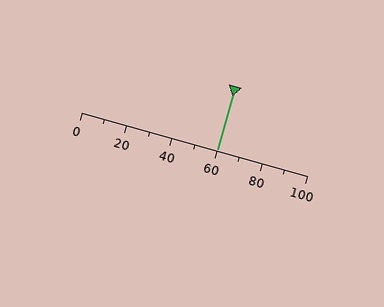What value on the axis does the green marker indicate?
The marker indicates approximately 60.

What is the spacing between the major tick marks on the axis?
The major ticks are spaced 20 apart.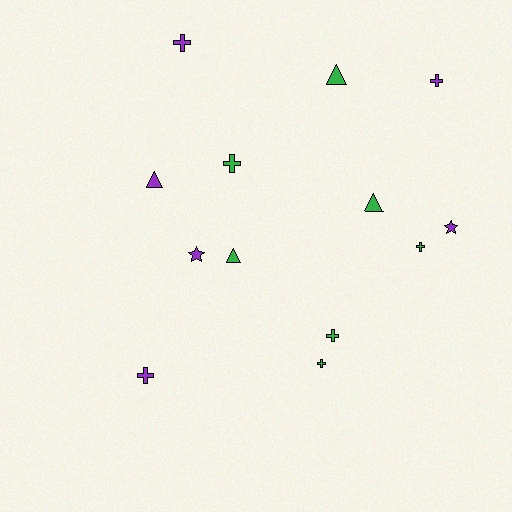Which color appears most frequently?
Green, with 7 objects.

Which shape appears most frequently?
Cross, with 7 objects.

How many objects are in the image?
There are 13 objects.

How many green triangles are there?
There are 3 green triangles.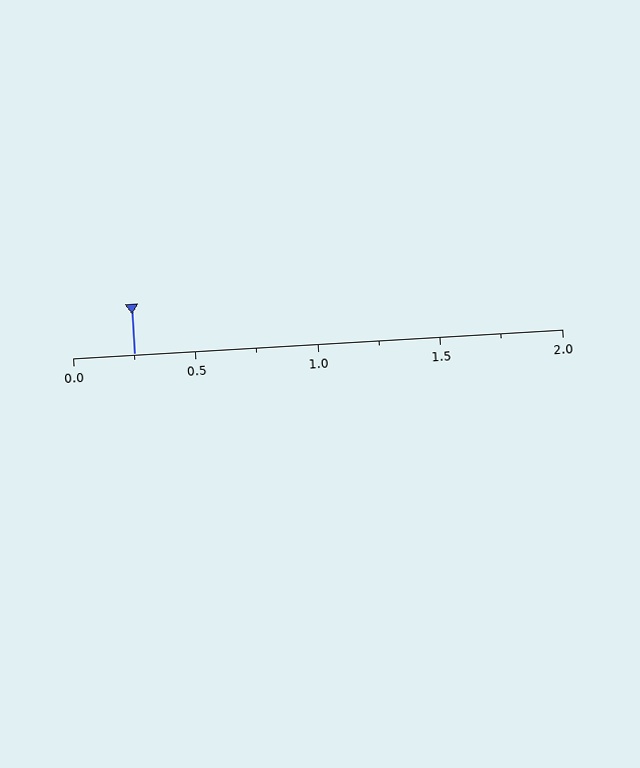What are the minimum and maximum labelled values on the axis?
The axis runs from 0.0 to 2.0.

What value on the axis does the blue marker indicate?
The marker indicates approximately 0.25.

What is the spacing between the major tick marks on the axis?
The major ticks are spaced 0.5 apart.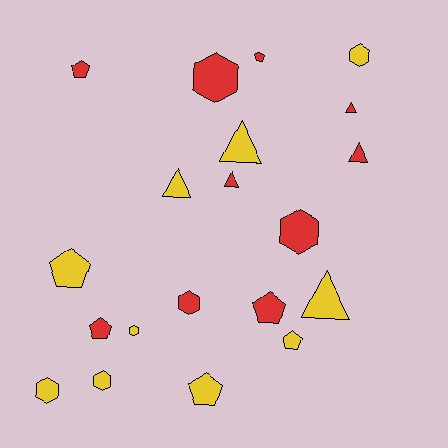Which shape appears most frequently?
Pentagon, with 7 objects.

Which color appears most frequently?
Red, with 10 objects.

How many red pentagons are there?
There are 4 red pentagons.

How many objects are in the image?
There are 20 objects.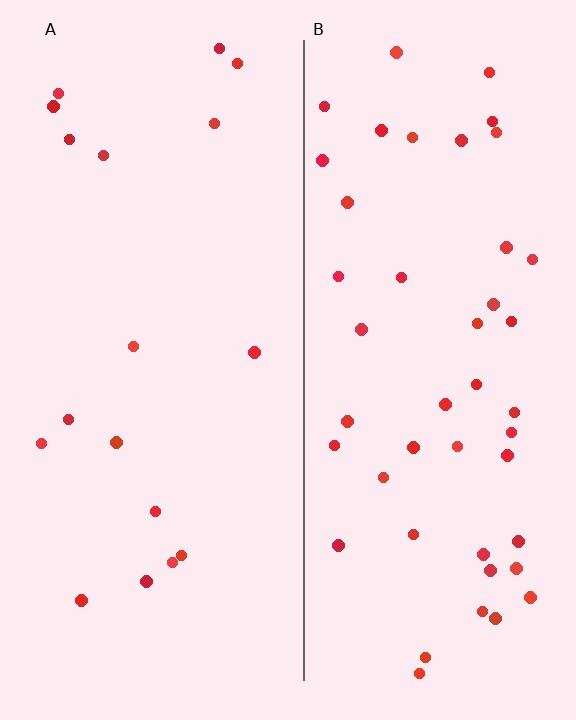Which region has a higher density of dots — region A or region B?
B (the right).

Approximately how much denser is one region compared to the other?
Approximately 2.6× — region B over region A.